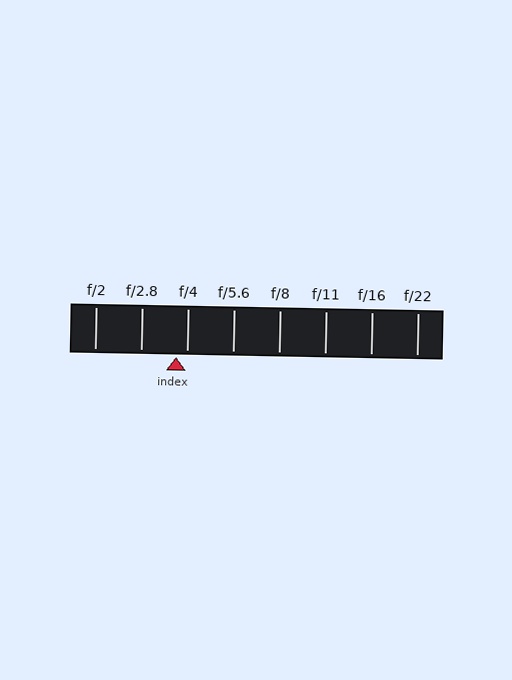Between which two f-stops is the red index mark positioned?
The index mark is between f/2.8 and f/4.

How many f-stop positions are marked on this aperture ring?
There are 8 f-stop positions marked.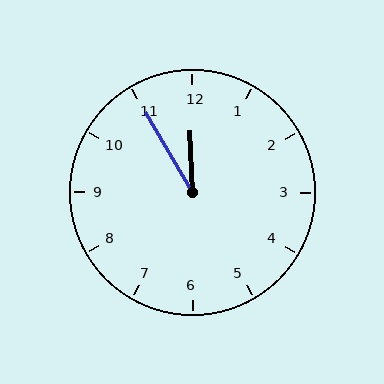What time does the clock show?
11:55.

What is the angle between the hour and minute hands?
Approximately 28 degrees.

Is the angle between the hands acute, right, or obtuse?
It is acute.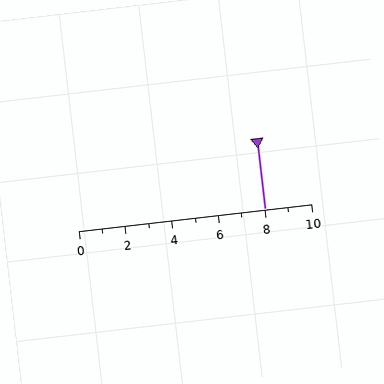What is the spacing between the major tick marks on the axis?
The major ticks are spaced 2 apart.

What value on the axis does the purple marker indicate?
The marker indicates approximately 8.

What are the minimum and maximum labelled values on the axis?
The axis runs from 0 to 10.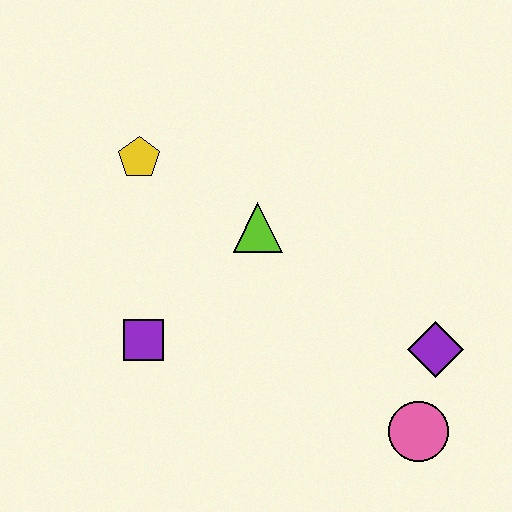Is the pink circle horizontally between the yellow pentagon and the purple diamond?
Yes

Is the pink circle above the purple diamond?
No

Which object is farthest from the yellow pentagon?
The pink circle is farthest from the yellow pentagon.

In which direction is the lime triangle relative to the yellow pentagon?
The lime triangle is to the right of the yellow pentagon.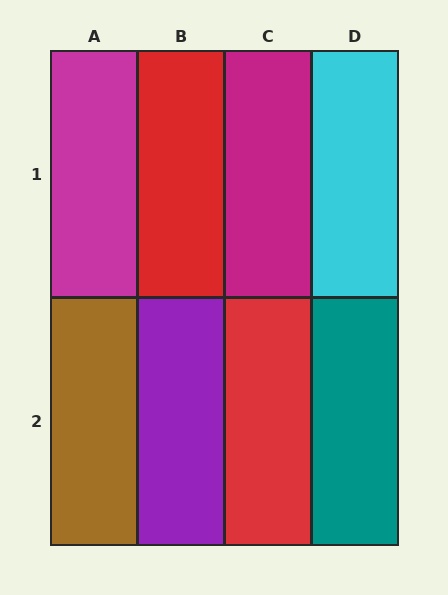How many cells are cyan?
1 cell is cyan.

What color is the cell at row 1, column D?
Cyan.